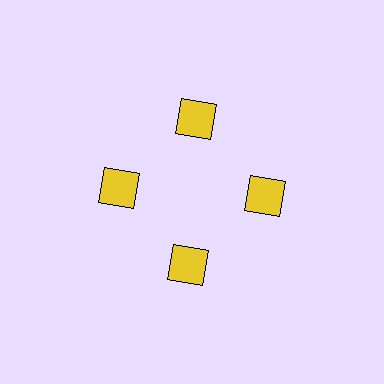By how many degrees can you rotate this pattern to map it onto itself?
The pattern maps onto itself every 90 degrees of rotation.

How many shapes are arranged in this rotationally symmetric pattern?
There are 4 shapes, arranged in 4 groups of 1.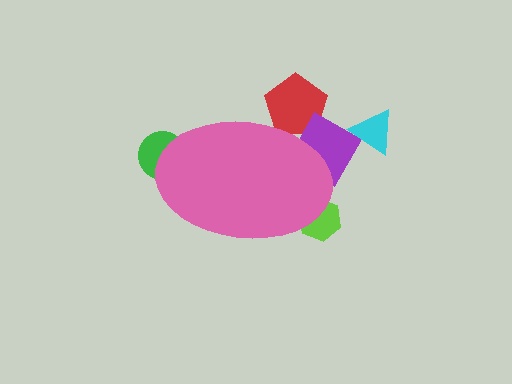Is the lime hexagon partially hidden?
Yes, the lime hexagon is partially hidden behind the pink ellipse.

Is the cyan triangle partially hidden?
No, the cyan triangle is fully visible.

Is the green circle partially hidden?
Yes, the green circle is partially hidden behind the pink ellipse.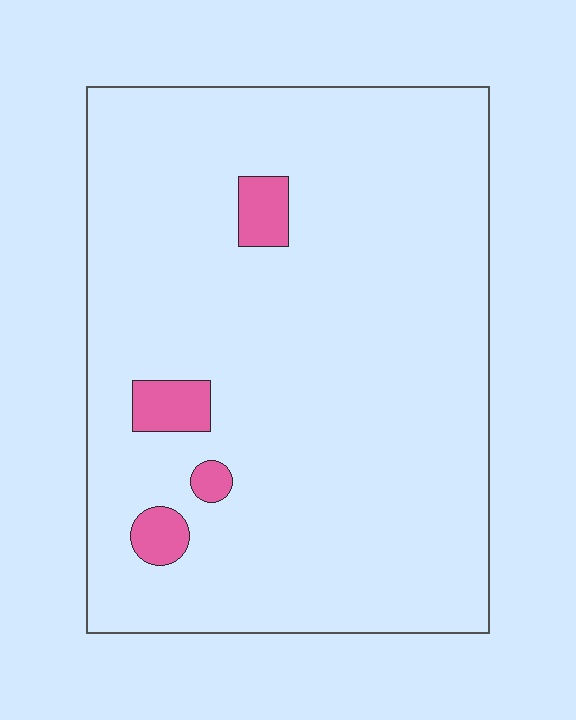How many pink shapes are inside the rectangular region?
4.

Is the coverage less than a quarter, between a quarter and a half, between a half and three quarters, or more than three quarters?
Less than a quarter.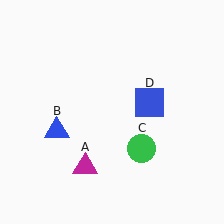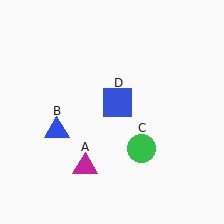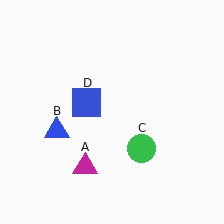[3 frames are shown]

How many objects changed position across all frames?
1 object changed position: blue square (object D).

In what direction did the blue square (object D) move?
The blue square (object D) moved left.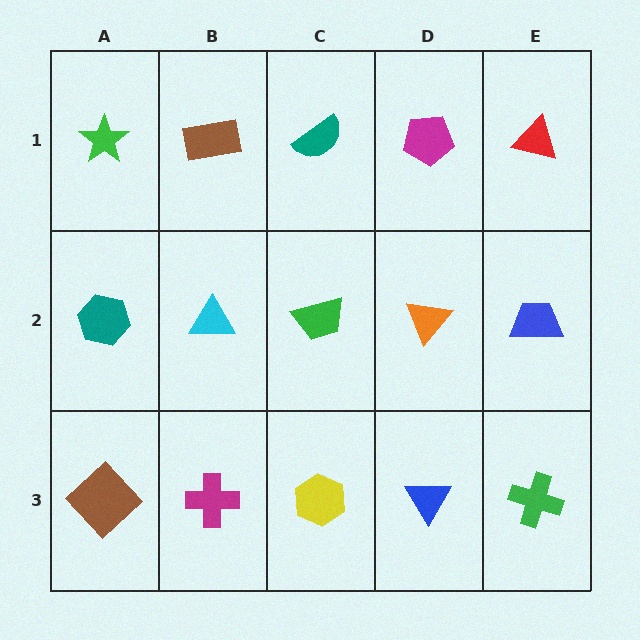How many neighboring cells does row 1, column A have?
2.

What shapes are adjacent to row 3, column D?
An orange triangle (row 2, column D), a yellow hexagon (row 3, column C), a green cross (row 3, column E).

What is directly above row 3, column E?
A blue trapezoid.